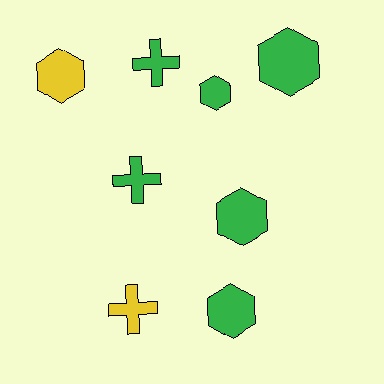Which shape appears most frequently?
Hexagon, with 5 objects.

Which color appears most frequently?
Green, with 6 objects.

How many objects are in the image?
There are 8 objects.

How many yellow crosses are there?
There is 1 yellow cross.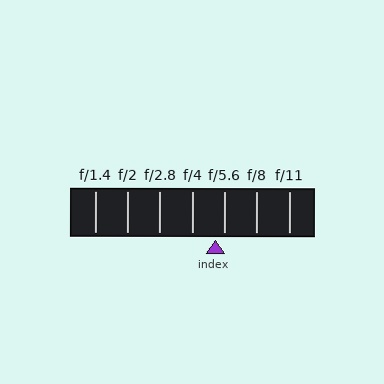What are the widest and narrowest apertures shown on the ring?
The widest aperture shown is f/1.4 and the narrowest is f/11.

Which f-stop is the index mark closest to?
The index mark is closest to f/5.6.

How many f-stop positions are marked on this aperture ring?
There are 7 f-stop positions marked.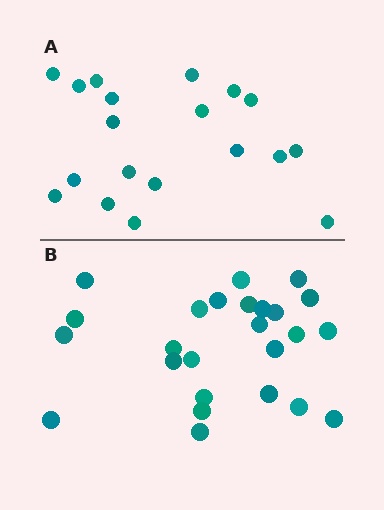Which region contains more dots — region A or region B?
Region B (the bottom region) has more dots.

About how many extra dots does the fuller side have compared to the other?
Region B has about 6 more dots than region A.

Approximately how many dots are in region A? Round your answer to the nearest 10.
About 20 dots. (The exact count is 19, which rounds to 20.)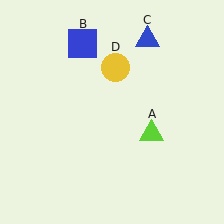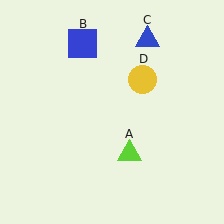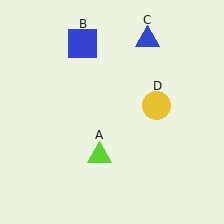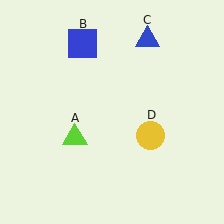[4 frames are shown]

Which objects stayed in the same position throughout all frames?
Blue square (object B) and blue triangle (object C) remained stationary.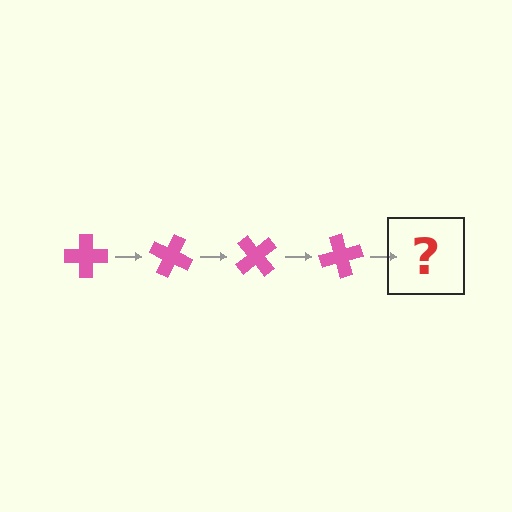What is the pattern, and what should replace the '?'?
The pattern is that the cross rotates 25 degrees each step. The '?' should be a pink cross rotated 100 degrees.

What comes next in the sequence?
The next element should be a pink cross rotated 100 degrees.